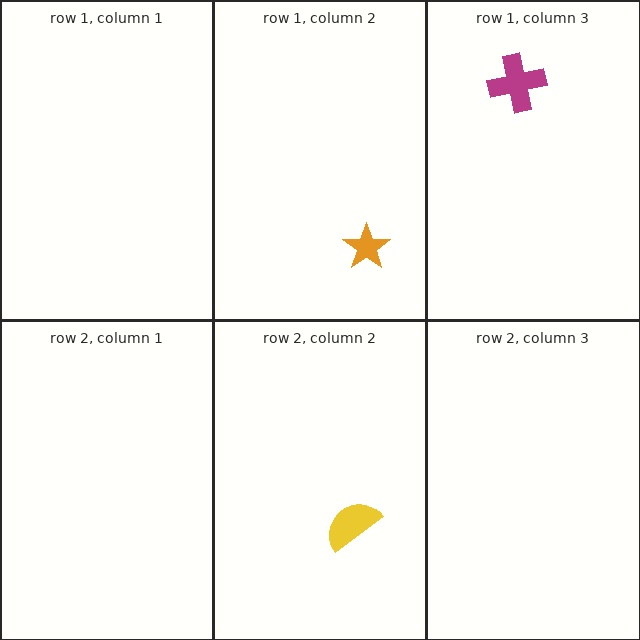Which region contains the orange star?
The row 1, column 2 region.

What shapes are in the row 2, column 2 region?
The yellow semicircle.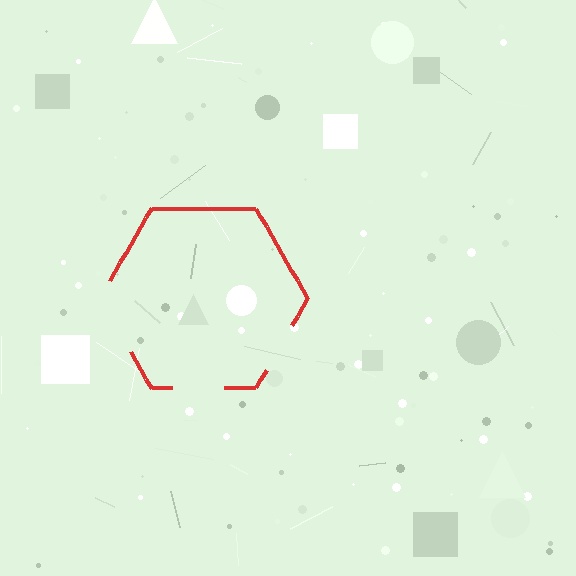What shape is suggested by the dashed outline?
The dashed outline suggests a hexagon.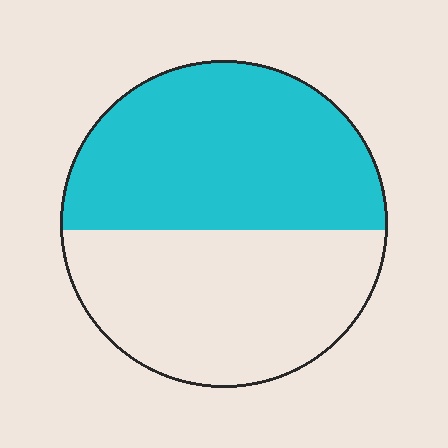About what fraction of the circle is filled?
About one half (1/2).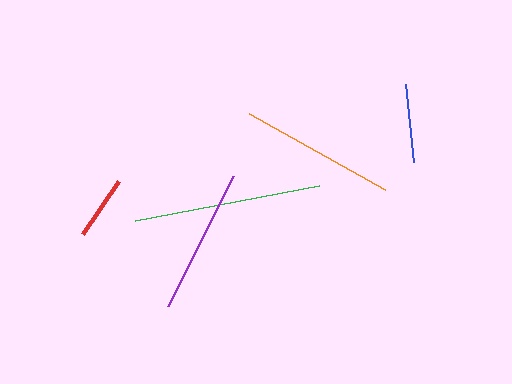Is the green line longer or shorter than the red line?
The green line is longer than the red line.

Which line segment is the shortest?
The red line is the shortest at approximately 64 pixels.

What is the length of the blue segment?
The blue segment is approximately 78 pixels long.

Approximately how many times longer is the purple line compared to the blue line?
The purple line is approximately 1.9 times the length of the blue line.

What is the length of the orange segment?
The orange segment is approximately 156 pixels long.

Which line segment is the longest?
The green line is the longest at approximately 187 pixels.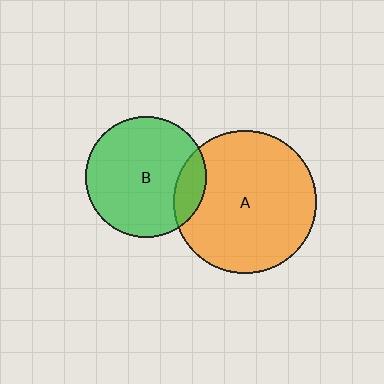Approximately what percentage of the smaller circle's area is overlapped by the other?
Approximately 15%.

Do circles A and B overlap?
Yes.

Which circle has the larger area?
Circle A (orange).